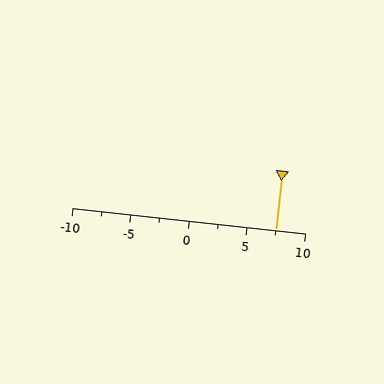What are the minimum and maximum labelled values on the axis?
The axis runs from -10 to 10.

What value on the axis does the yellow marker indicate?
The marker indicates approximately 7.5.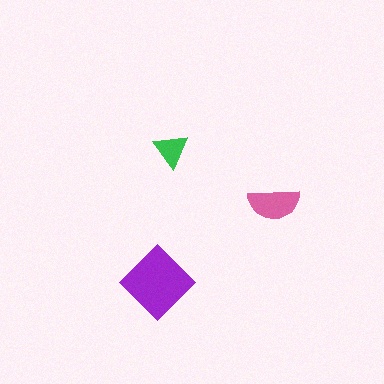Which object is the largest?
The purple diamond.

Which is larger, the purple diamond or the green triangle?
The purple diamond.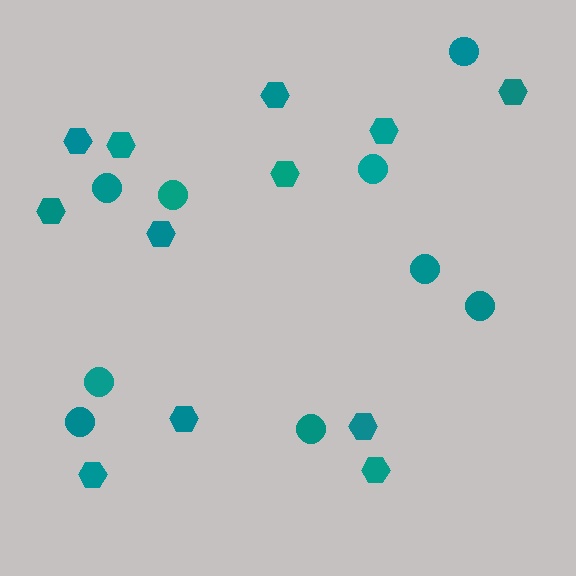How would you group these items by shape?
There are 2 groups: one group of hexagons (12) and one group of circles (9).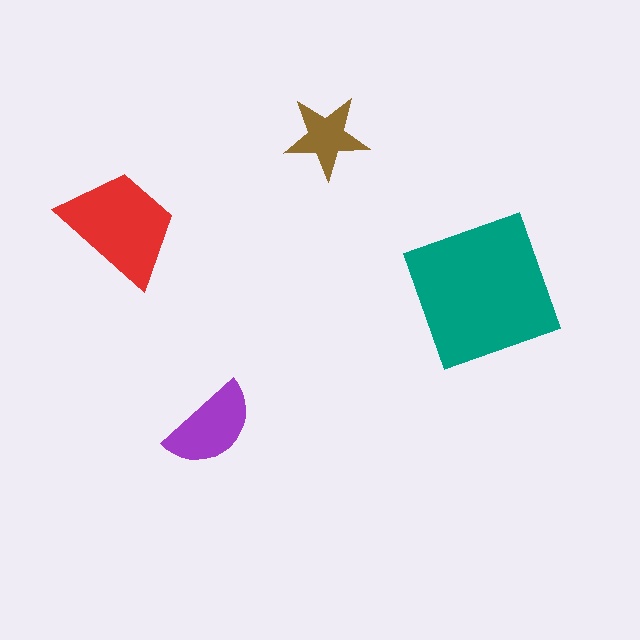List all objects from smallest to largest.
The brown star, the purple semicircle, the red trapezoid, the teal square.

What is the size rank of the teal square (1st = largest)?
1st.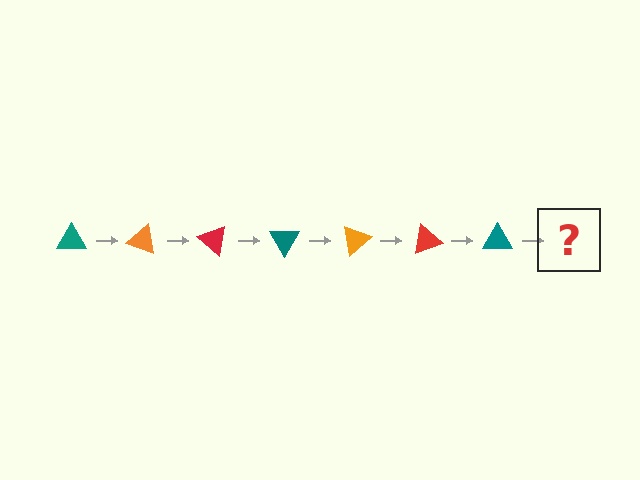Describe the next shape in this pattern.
It should be an orange triangle, rotated 140 degrees from the start.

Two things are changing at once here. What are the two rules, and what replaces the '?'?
The two rules are that it rotates 20 degrees each step and the color cycles through teal, orange, and red. The '?' should be an orange triangle, rotated 140 degrees from the start.